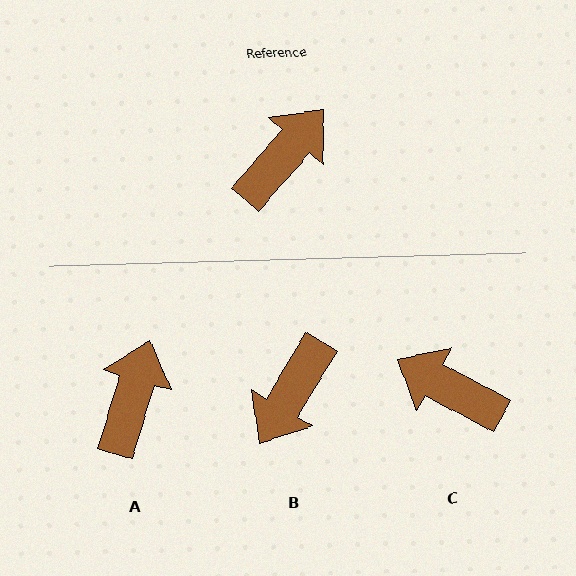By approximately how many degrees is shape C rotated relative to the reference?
Approximately 103 degrees counter-clockwise.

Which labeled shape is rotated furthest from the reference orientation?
B, about 170 degrees away.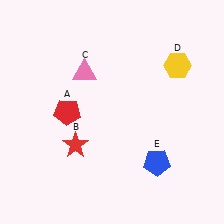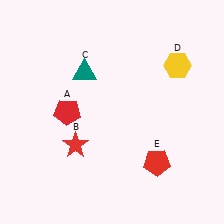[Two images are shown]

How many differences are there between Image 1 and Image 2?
There are 2 differences between the two images.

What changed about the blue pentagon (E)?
In Image 1, E is blue. In Image 2, it changed to red.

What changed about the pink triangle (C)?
In Image 1, C is pink. In Image 2, it changed to teal.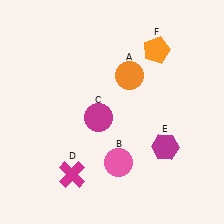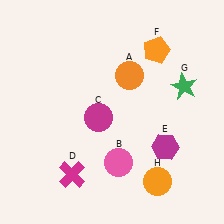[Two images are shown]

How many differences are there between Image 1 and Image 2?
There are 2 differences between the two images.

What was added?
A green star (G), an orange circle (H) were added in Image 2.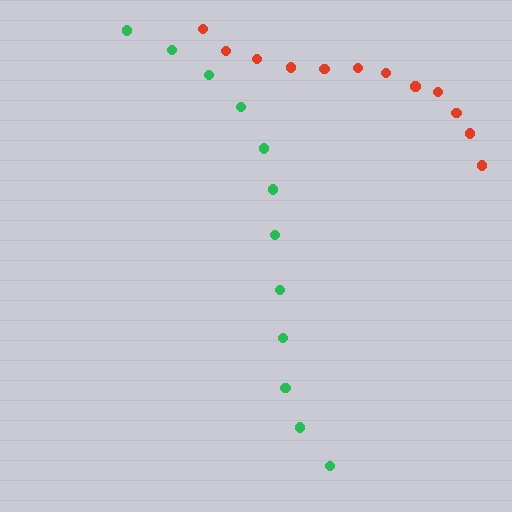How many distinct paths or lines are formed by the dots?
There are 2 distinct paths.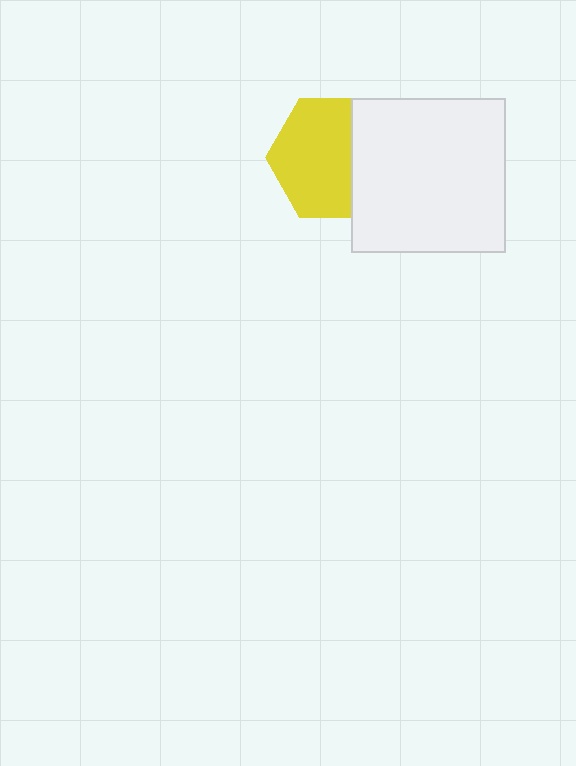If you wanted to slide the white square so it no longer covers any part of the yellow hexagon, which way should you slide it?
Slide it right — that is the most direct way to separate the two shapes.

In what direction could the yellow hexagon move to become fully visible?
The yellow hexagon could move left. That would shift it out from behind the white square entirely.